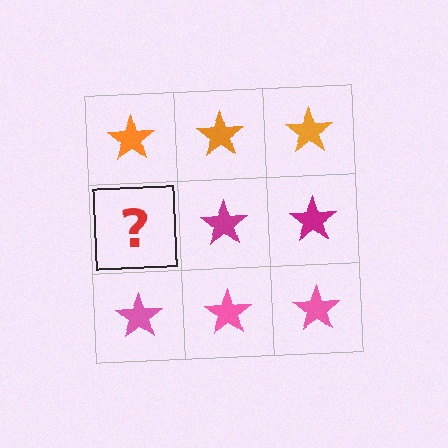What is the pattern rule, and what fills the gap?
The rule is that each row has a consistent color. The gap should be filled with a magenta star.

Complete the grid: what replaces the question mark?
The question mark should be replaced with a magenta star.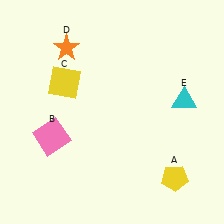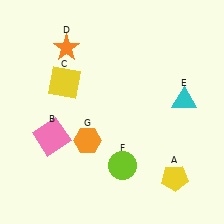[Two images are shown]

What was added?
A lime circle (F), an orange hexagon (G) were added in Image 2.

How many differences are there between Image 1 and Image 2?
There are 2 differences between the two images.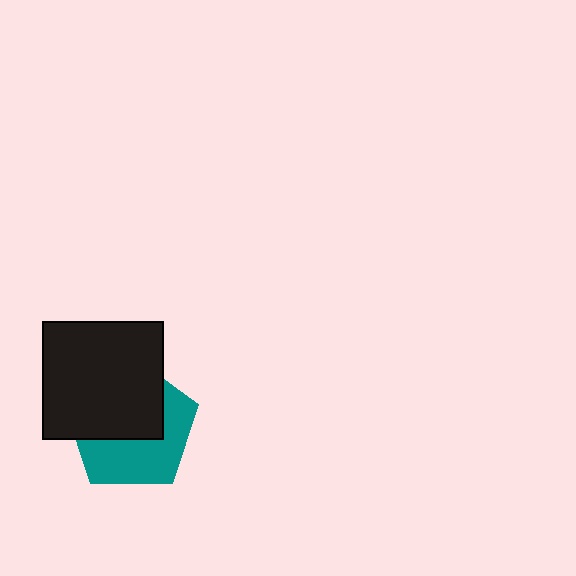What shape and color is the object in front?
The object in front is a black rectangle.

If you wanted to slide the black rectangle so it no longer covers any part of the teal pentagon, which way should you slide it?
Slide it toward the upper-left — that is the most direct way to separate the two shapes.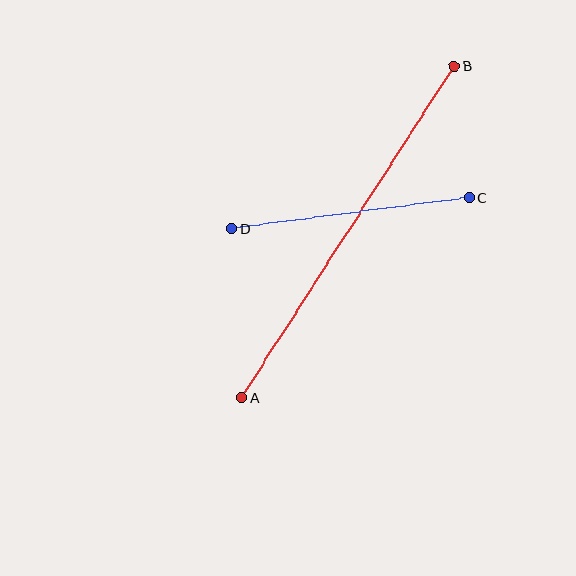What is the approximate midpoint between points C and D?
The midpoint is at approximately (351, 214) pixels.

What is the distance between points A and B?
The distance is approximately 393 pixels.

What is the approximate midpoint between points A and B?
The midpoint is at approximately (348, 232) pixels.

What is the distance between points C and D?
The distance is approximately 240 pixels.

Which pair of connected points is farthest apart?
Points A and B are farthest apart.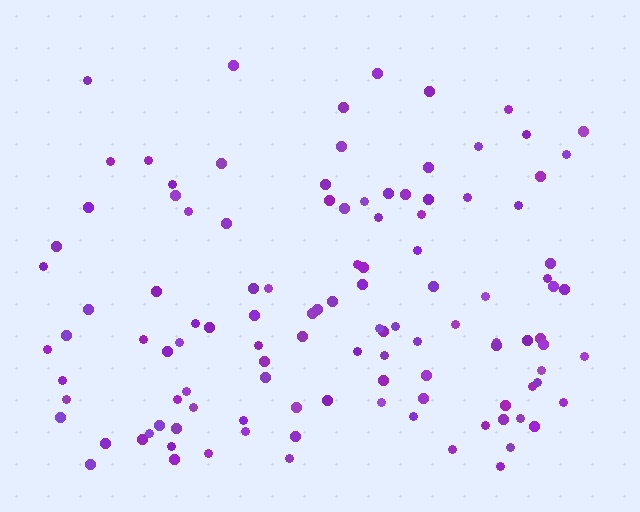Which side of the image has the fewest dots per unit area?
The top.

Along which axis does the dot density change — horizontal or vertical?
Vertical.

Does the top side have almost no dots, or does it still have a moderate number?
Still a moderate number, just noticeably fewer than the bottom.